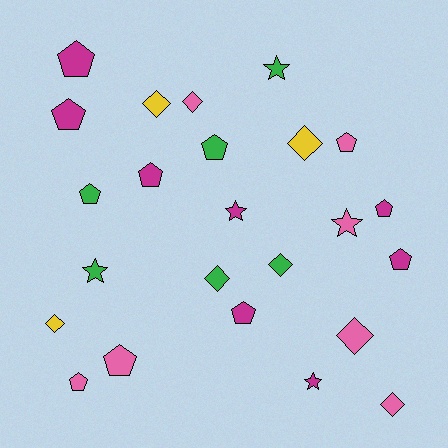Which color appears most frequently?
Magenta, with 8 objects.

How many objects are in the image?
There are 24 objects.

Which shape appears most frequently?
Pentagon, with 11 objects.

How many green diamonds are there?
There are 2 green diamonds.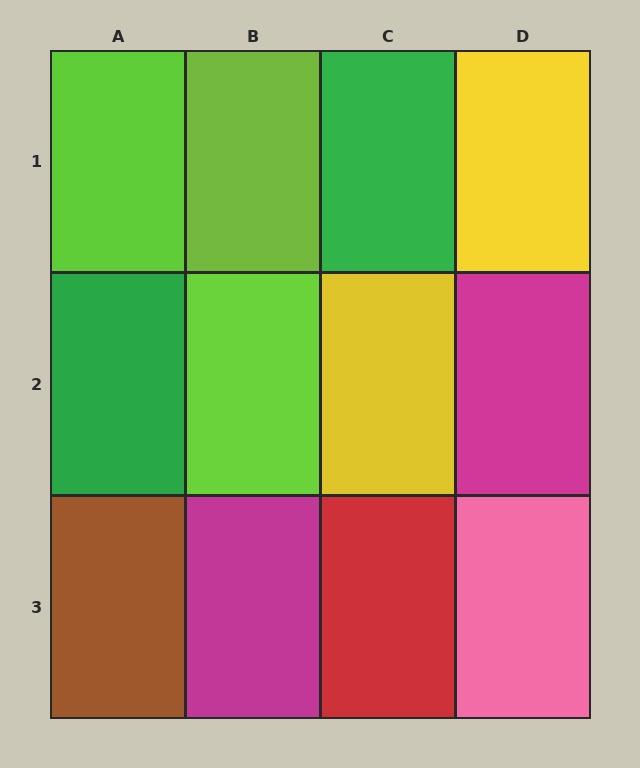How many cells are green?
2 cells are green.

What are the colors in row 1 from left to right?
Lime, lime, green, yellow.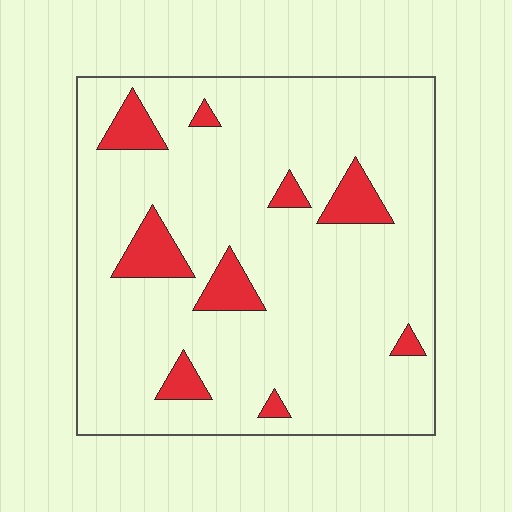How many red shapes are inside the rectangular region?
9.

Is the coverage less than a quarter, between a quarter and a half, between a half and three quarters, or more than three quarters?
Less than a quarter.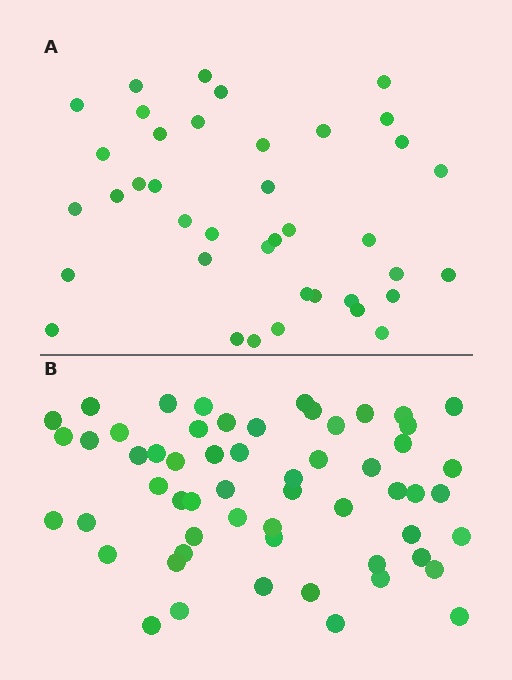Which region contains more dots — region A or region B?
Region B (the bottom region) has more dots.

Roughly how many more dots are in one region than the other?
Region B has approximately 20 more dots than region A.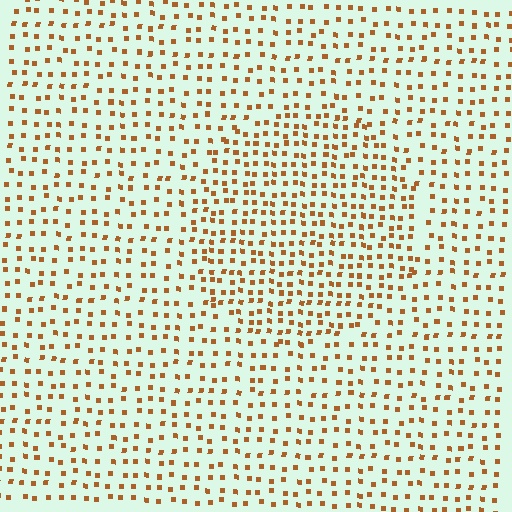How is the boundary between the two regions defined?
The boundary is defined by a change in element density (approximately 1.6x ratio). All elements are the same color, size, and shape.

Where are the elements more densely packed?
The elements are more densely packed inside the circle boundary.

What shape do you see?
I see a circle.